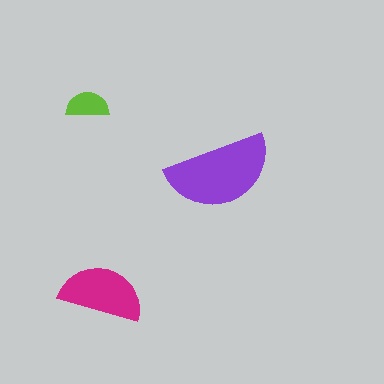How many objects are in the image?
There are 3 objects in the image.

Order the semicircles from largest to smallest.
the purple one, the magenta one, the lime one.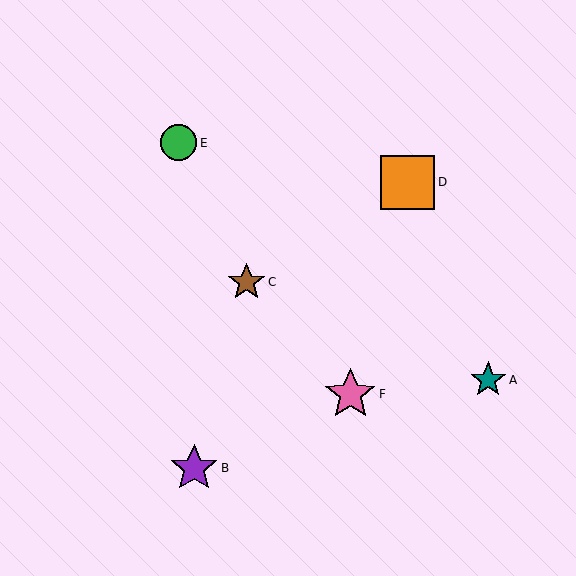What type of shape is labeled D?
Shape D is an orange square.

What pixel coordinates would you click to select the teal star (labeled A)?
Click at (488, 380) to select the teal star A.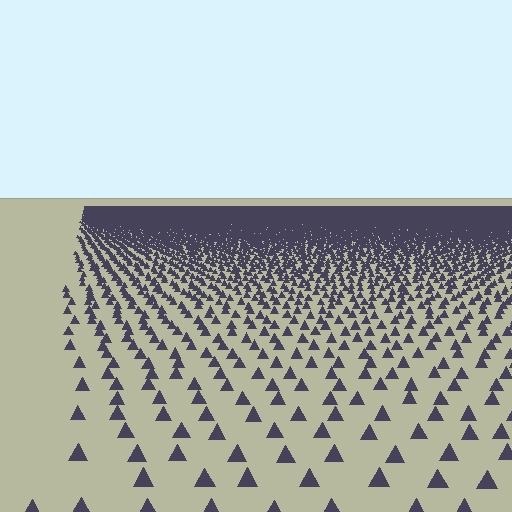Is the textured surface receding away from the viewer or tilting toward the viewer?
The surface is receding away from the viewer. Texture elements get smaller and denser toward the top.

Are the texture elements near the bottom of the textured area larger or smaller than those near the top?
Larger. Near the bottom, elements are closer to the viewer and appear at a bigger on-screen size.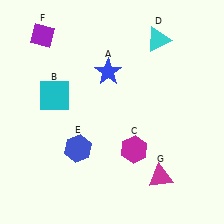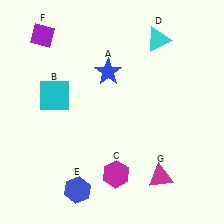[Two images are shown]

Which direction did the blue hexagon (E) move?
The blue hexagon (E) moved down.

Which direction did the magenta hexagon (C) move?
The magenta hexagon (C) moved down.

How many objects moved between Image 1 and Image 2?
2 objects moved between the two images.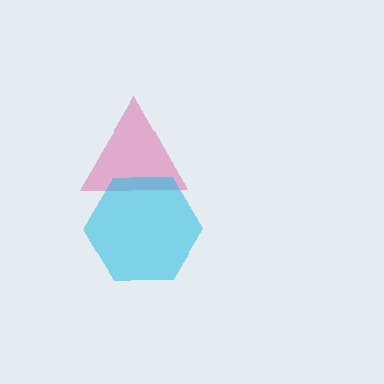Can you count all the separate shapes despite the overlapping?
Yes, there are 2 separate shapes.